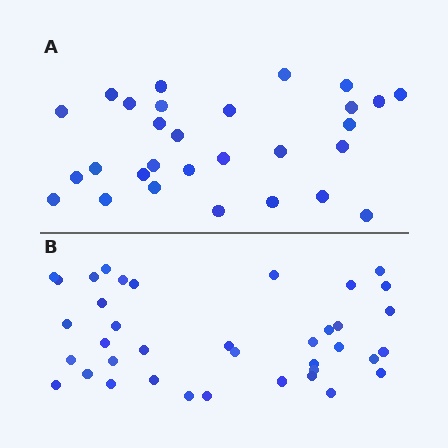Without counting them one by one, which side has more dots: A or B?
Region B (the bottom region) has more dots.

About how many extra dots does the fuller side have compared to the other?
Region B has roughly 8 or so more dots than region A.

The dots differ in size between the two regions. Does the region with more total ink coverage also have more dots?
No. Region A has more total ink coverage because its dots are larger, but region B actually contains more individual dots. Total area can be misleading — the number of items is what matters here.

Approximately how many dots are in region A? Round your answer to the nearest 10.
About 30 dots. (The exact count is 29, which rounds to 30.)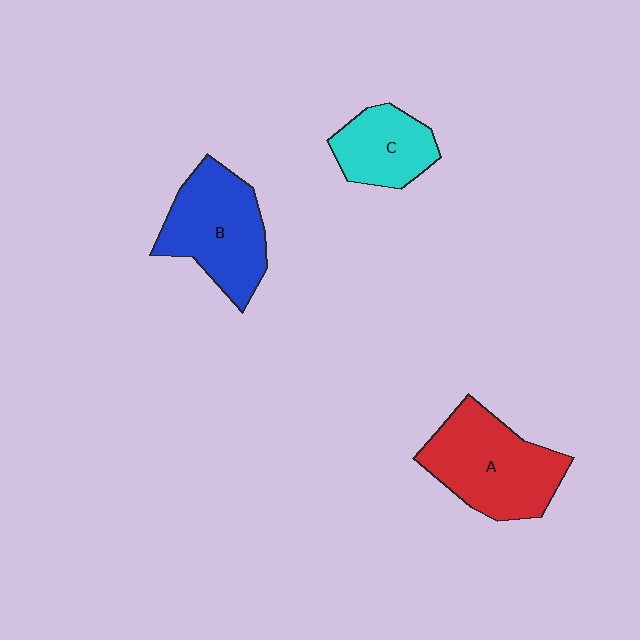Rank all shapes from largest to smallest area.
From largest to smallest: A (red), B (blue), C (cyan).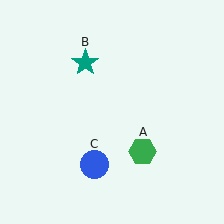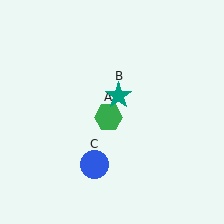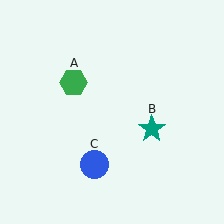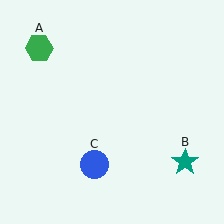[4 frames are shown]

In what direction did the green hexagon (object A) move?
The green hexagon (object A) moved up and to the left.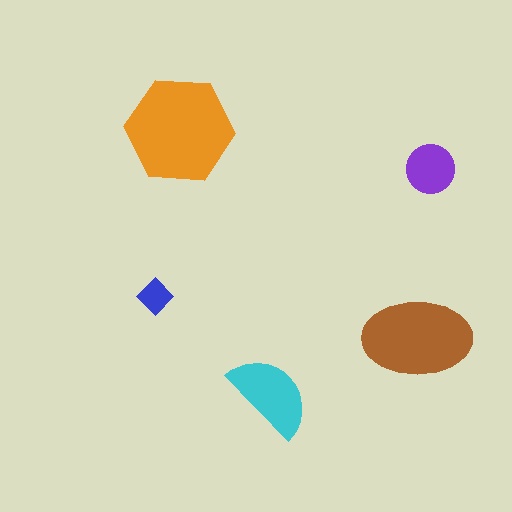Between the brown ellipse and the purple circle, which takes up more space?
The brown ellipse.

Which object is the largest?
The orange hexagon.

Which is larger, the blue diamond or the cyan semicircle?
The cyan semicircle.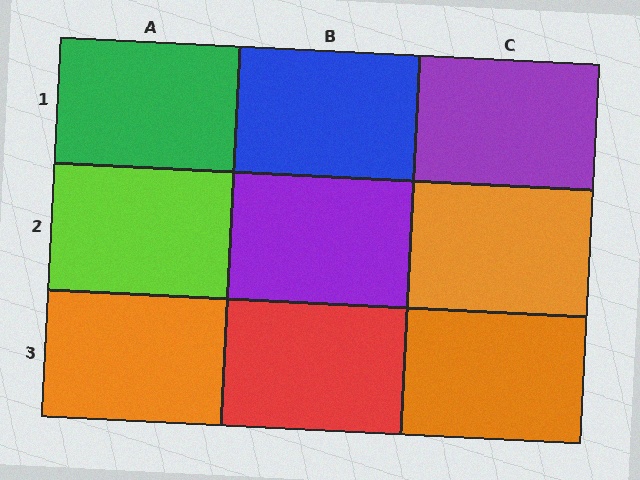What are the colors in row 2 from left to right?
Lime, purple, orange.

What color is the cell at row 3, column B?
Red.